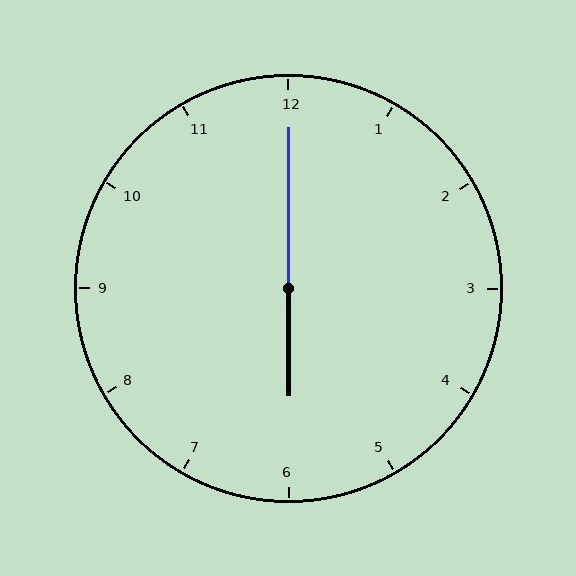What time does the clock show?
6:00.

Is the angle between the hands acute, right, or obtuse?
It is obtuse.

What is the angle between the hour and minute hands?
Approximately 180 degrees.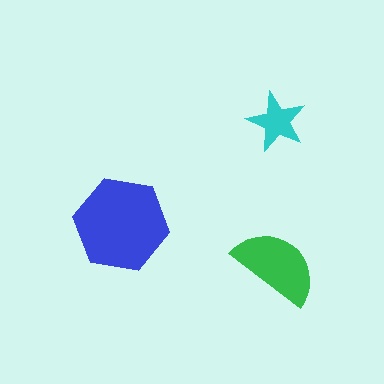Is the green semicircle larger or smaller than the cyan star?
Larger.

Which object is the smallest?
The cyan star.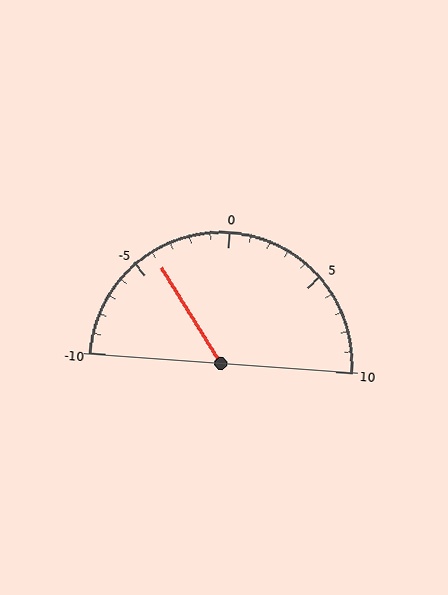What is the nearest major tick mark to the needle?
The nearest major tick mark is -5.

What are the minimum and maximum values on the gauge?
The gauge ranges from -10 to 10.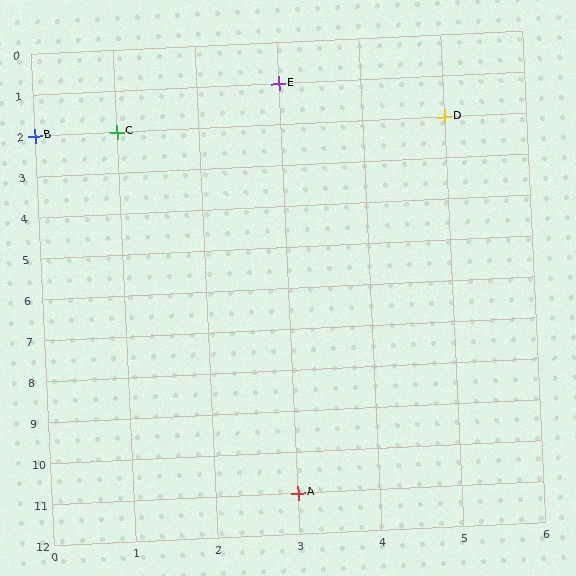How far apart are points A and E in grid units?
Points A and E are 10 rows apart.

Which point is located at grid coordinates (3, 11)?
Point A is at (3, 11).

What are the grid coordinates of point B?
Point B is at grid coordinates (0, 2).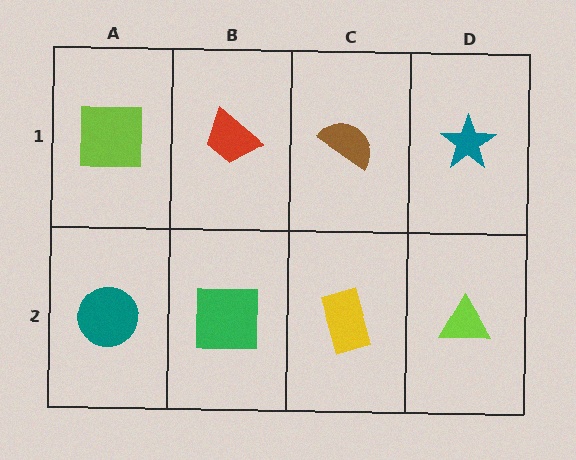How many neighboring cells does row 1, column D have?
2.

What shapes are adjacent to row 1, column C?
A yellow rectangle (row 2, column C), a red trapezoid (row 1, column B), a teal star (row 1, column D).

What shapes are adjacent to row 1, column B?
A green square (row 2, column B), a lime square (row 1, column A), a brown semicircle (row 1, column C).